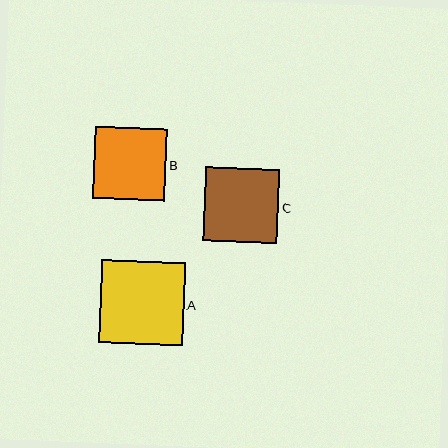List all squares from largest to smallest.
From largest to smallest: A, C, B.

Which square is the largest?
Square A is the largest with a size of approximately 83 pixels.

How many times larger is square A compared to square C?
Square A is approximately 1.1 times the size of square C.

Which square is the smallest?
Square B is the smallest with a size of approximately 72 pixels.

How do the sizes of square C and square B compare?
Square C and square B are approximately the same size.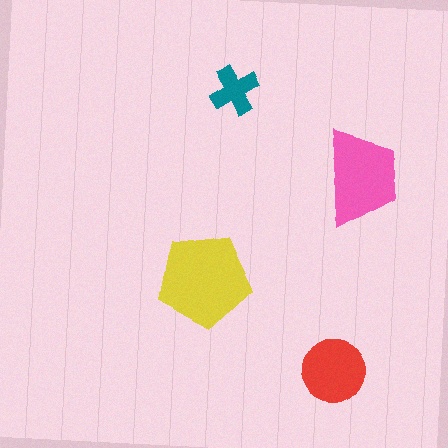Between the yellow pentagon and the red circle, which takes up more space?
The yellow pentagon.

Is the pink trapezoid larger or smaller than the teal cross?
Larger.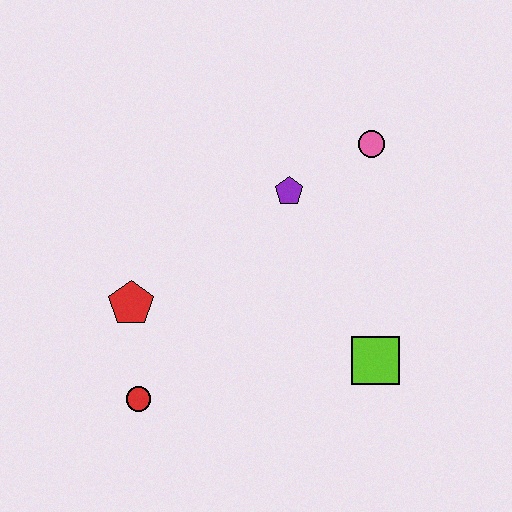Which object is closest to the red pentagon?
The red circle is closest to the red pentagon.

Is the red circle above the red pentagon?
No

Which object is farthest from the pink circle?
The red circle is farthest from the pink circle.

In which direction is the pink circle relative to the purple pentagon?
The pink circle is to the right of the purple pentagon.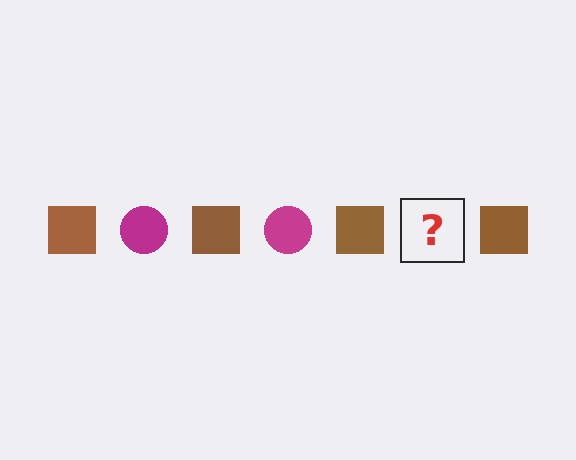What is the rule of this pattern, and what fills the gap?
The rule is that the pattern alternates between brown square and magenta circle. The gap should be filled with a magenta circle.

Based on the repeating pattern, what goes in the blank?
The blank should be a magenta circle.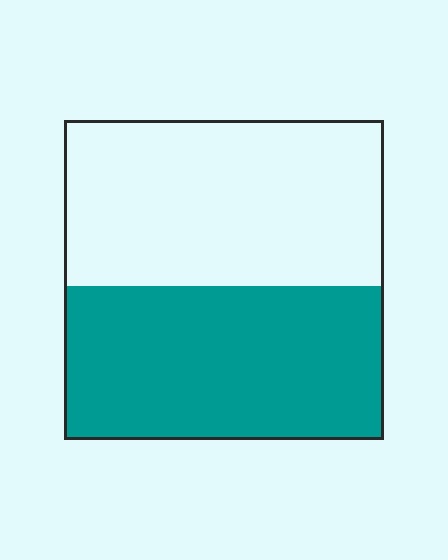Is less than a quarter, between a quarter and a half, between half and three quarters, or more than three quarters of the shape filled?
Between a quarter and a half.